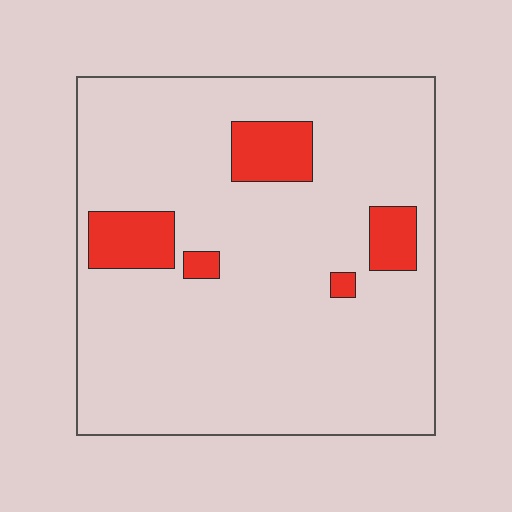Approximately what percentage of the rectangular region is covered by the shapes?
Approximately 10%.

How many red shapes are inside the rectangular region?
5.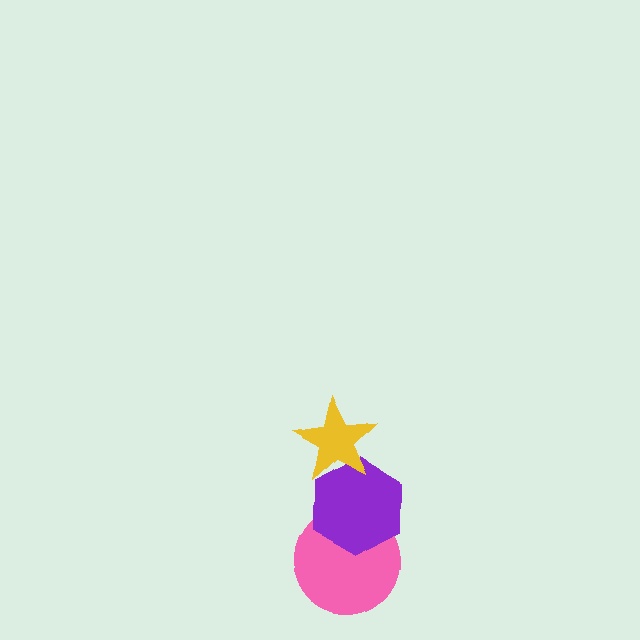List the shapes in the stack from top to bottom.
From top to bottom: the yellow star, the purple hexagon, the pink circle.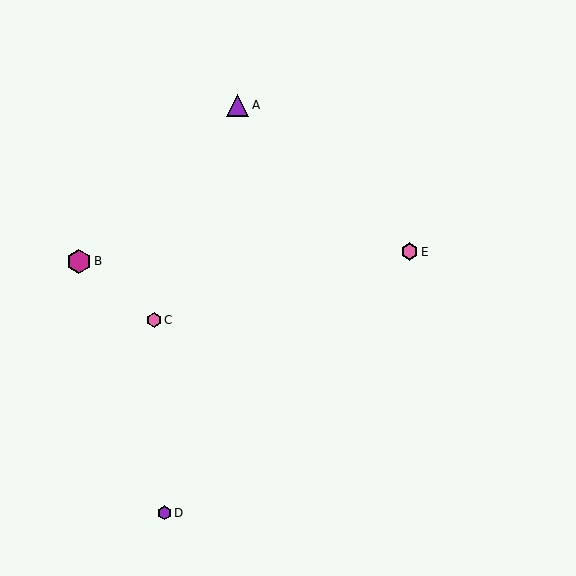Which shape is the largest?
The magenta hexagon (labeled B) is the largest.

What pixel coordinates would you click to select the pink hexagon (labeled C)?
Click at (154, 320) to select the pink hexagon C.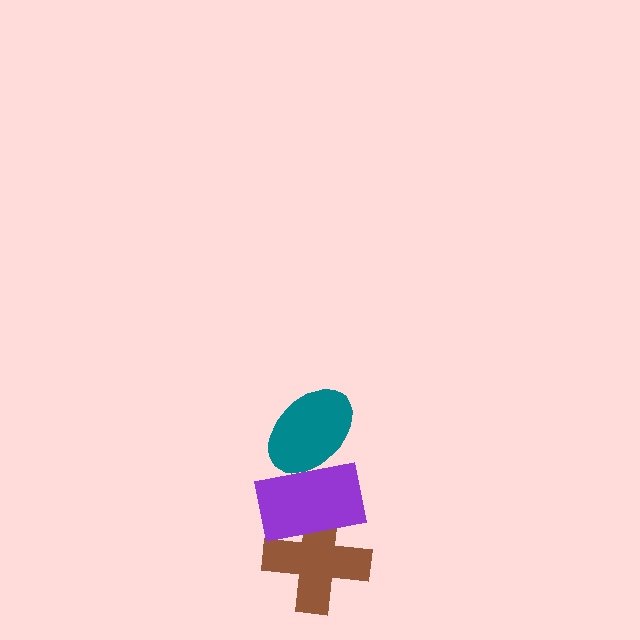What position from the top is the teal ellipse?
The teal ellipse is 1st from the top.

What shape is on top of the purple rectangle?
The teal ellipse is on top of the purple rectangle.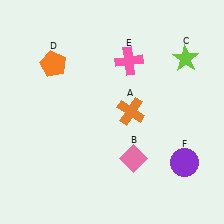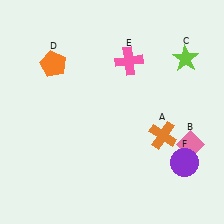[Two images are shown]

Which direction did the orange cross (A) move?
The orange cross (A) moved right.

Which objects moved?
The objects that moved are: the orange cross (A), the pink diamond (B).